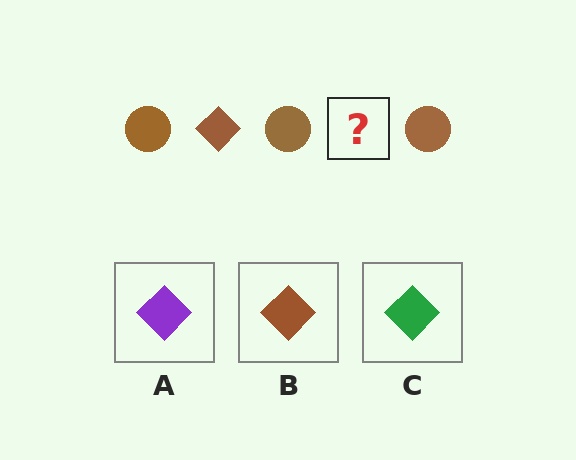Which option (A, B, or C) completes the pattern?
B.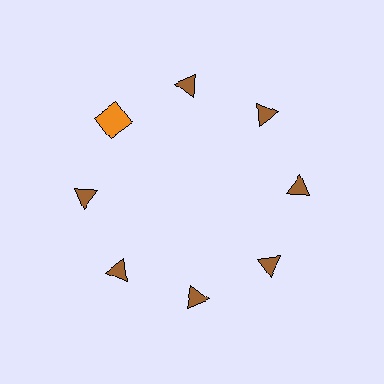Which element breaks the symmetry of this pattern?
The orange square at roughly the 10 o'clock position breaks the symmetry. All other shapes are brown triangles.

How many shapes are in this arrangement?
There are 8 shapes arranged in a ring pattern.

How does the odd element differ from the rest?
It differs in both color (orange instead of brown) and shape (square instead of triangle).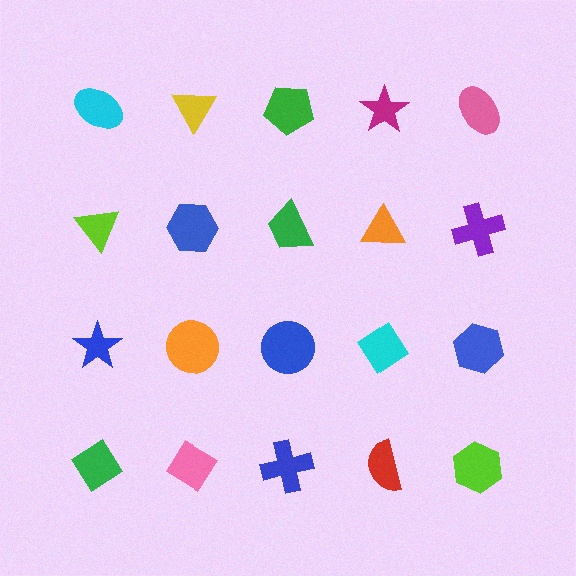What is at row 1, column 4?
A magenta star.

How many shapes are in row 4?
5 shapes.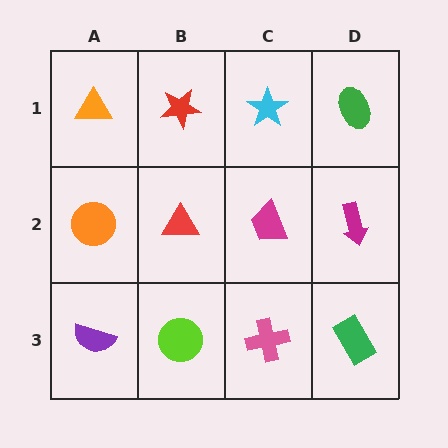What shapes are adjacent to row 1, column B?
A red triangle (row 2, column B), an orange triangle (row 1, column A), a cyan star (row 1, column C).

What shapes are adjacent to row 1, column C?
A magenta trapezoid (row 2, column C), a red star (row 1, column B), a green ellipse (row 1, column D).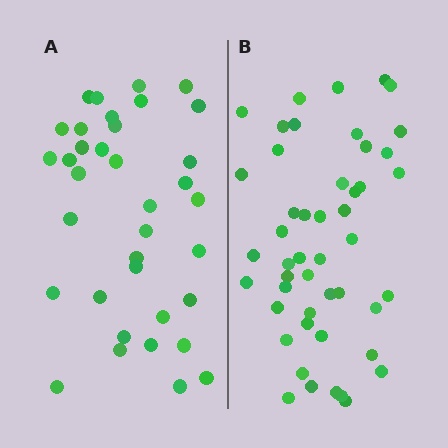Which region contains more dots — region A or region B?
Region B (the right region) has more dots.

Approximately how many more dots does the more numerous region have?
Region B has roughly 12 or so more dots than region A.